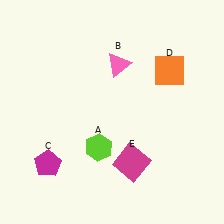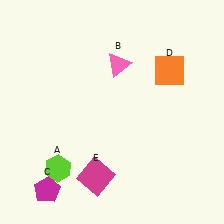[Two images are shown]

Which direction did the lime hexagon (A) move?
The lime hexagon (A) moved left.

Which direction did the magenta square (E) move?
The magenta square (E) moved left.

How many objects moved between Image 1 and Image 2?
3 objects moved between the two images.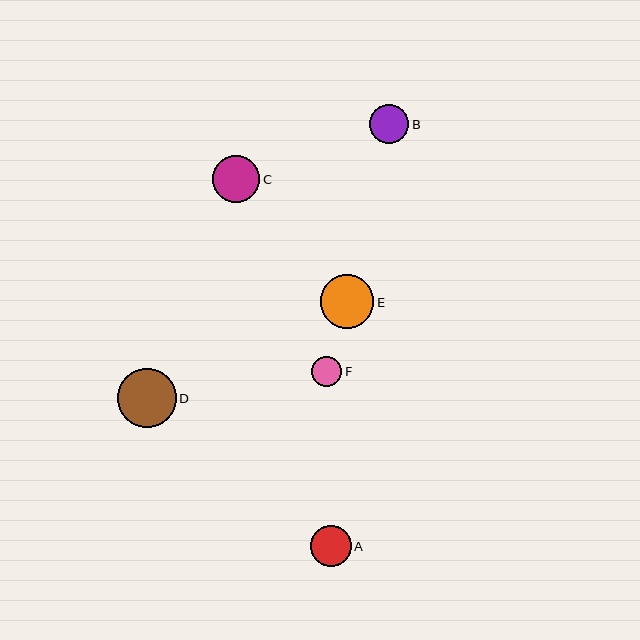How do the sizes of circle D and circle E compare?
Circle D and circle E are approximately the same size.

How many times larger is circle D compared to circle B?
Circle D is approximately 1.5 times the size of circle B.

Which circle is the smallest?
Circle F is the smallest with a size of approximately 30 pixels.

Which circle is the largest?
Circle D is the largest with a size of approximately 59 pixels.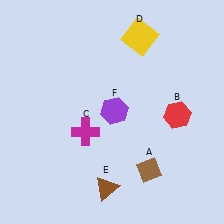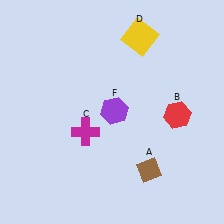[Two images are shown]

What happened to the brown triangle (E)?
The brown triangle (E) was removed in Image 2. It was in the bottom-left area of Image 1.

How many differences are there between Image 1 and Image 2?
There is 1 difference between the two images.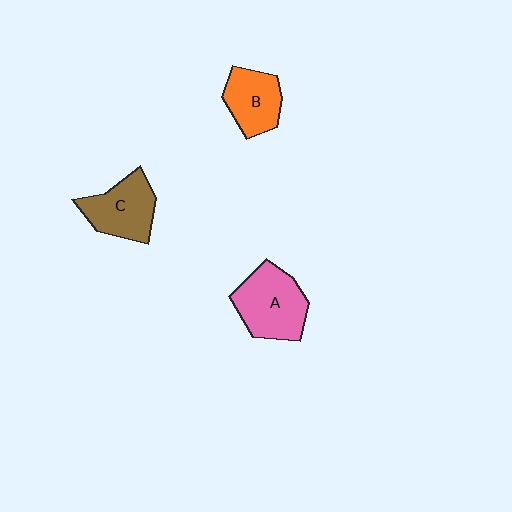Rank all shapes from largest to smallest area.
From largest to smallest: A (pink), C (brown), B (orange).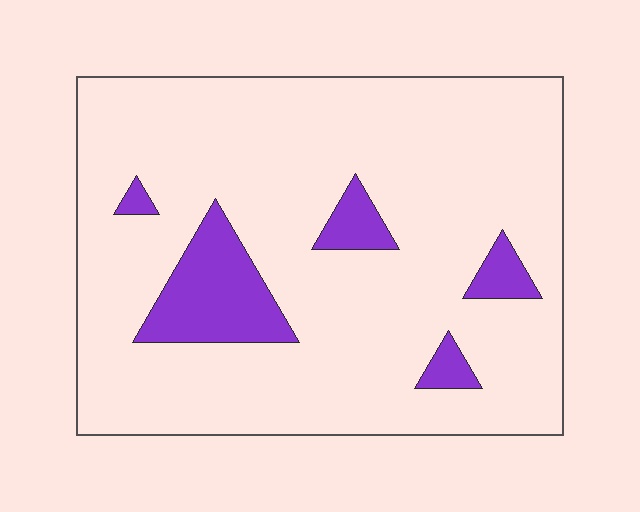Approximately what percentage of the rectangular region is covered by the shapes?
Approximately 10%.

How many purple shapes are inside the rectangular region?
5.